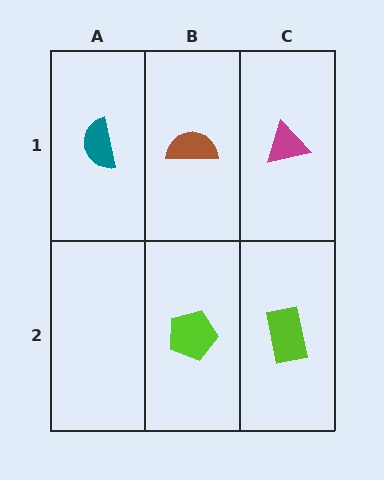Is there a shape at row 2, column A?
No, that cell is empty.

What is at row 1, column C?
A magenta triangle.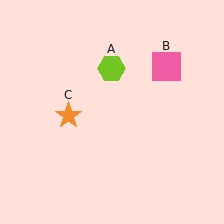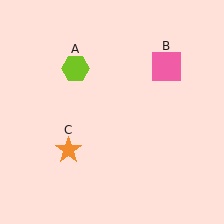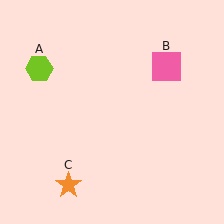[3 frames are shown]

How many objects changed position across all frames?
2 objects changed position: lime hexagon (object A), orange star (object C).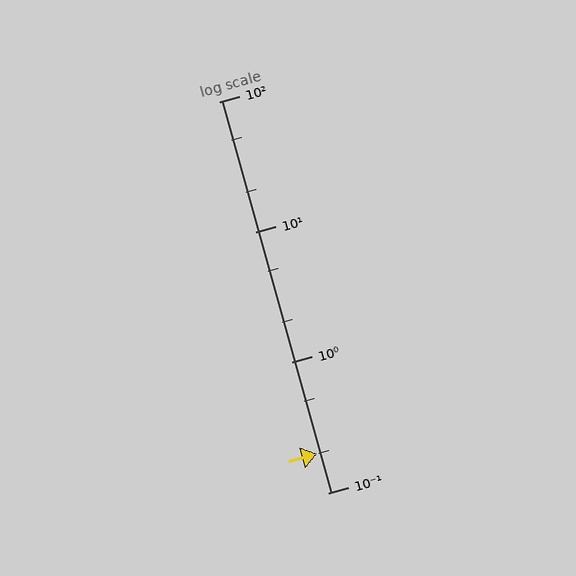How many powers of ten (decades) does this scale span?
The scale spans 3 decades, from 0.1 to 100.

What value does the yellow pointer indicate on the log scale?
The pointer indicates approximately 0.2.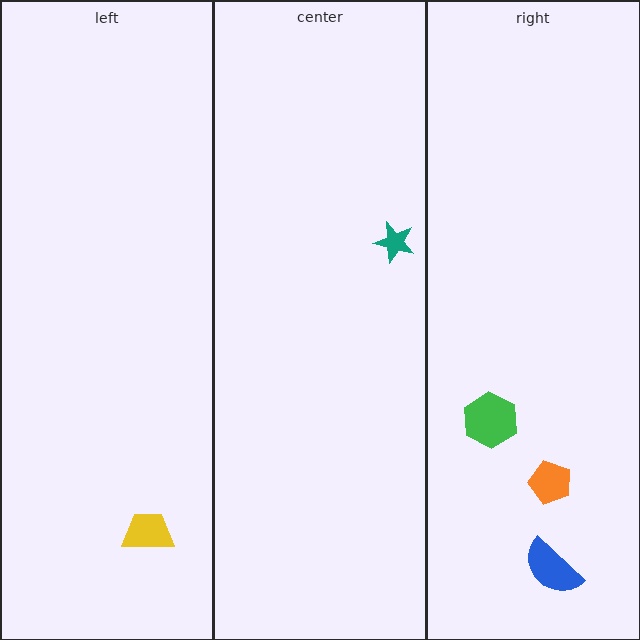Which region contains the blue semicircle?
The right region.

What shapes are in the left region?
The yellow trapezoid.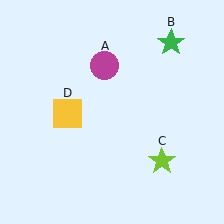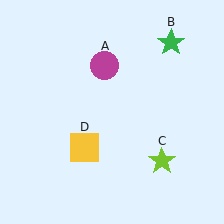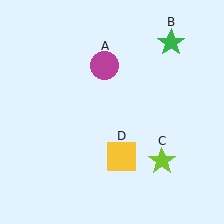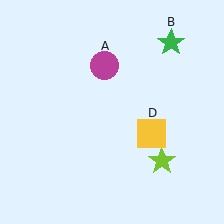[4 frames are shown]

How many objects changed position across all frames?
1 object changed position: yellow square (object D).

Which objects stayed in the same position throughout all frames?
Magenta circle (object A) and green star (object B) and lime star (object C) remained stationary.